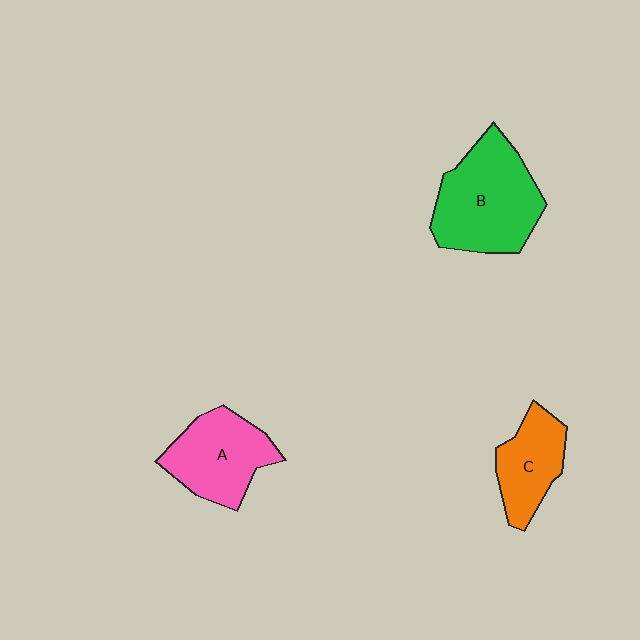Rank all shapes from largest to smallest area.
From largest to smallest: B (green), A (pink), C (orange).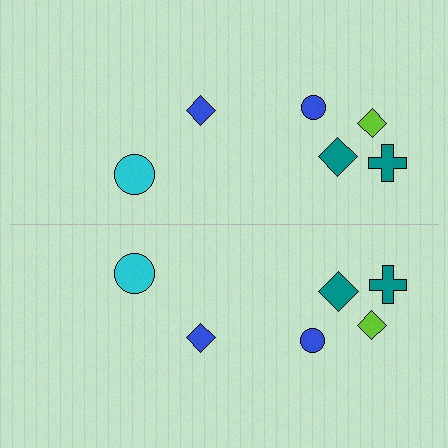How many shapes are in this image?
There are 12 shapes in this image.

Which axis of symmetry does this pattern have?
The pattern has a horizontal axis of symmetry running through the center of the image.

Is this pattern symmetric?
Yes, this pattern has bilateral (reflection) symmetry.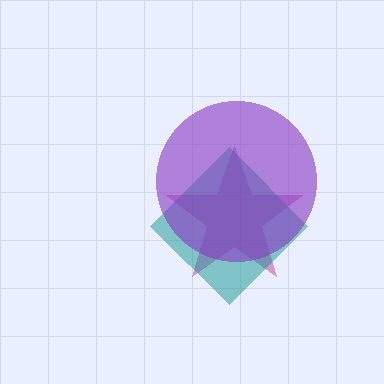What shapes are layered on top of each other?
The layered shapes are: a magenta star, a teal diamond, a purple circle.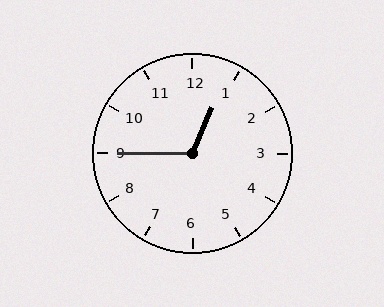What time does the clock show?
12:45.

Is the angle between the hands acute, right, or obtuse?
It is obtuse.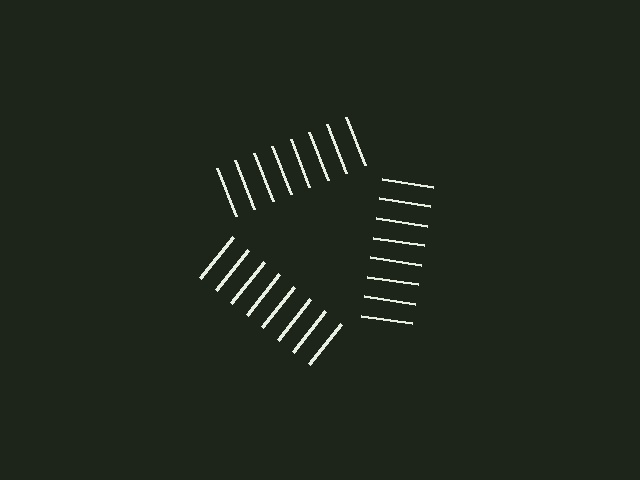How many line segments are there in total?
24 — 8 along each of the 3 edges.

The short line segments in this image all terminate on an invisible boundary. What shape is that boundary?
An illusory triangle — the line segments terminate on its edges but no continuous stroke is drawn.